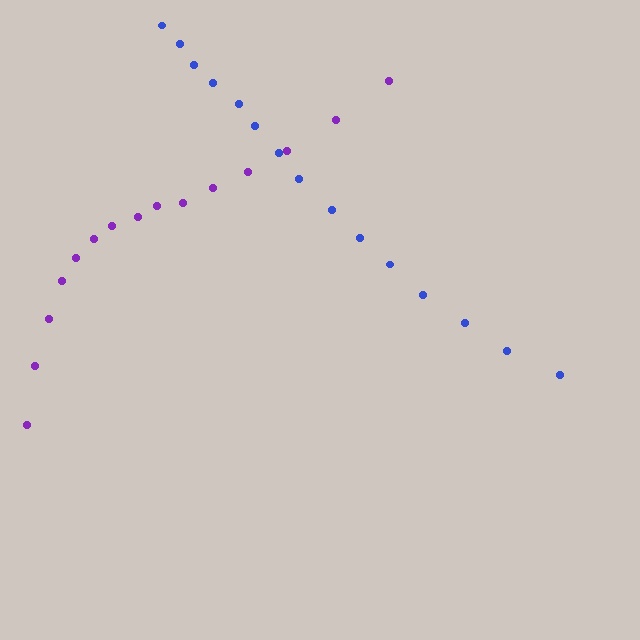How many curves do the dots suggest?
There are 2 distinct paths.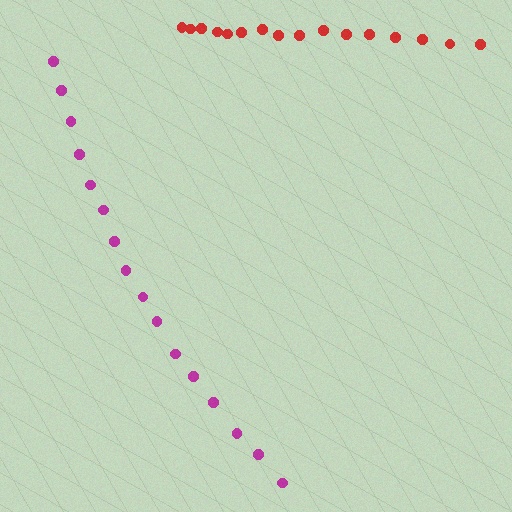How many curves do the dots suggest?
There are 2 distinct paths.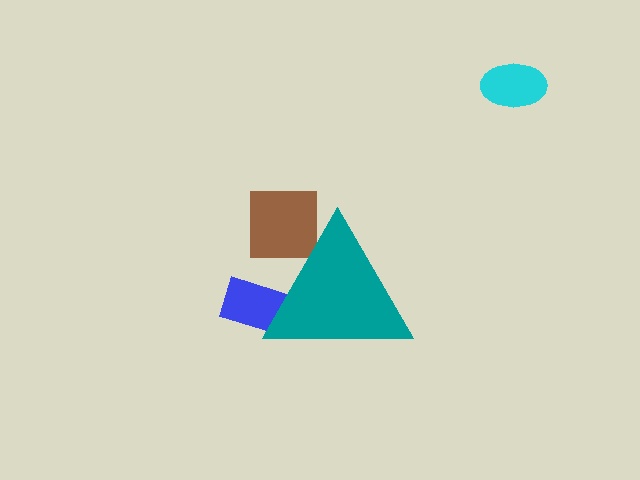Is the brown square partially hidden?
Yes, the brown square is partially hidden behind the teal triangle.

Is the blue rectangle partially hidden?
Yes, the blue rectangle is partially hidden behind the teal triangle.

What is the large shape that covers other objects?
A teal triangle.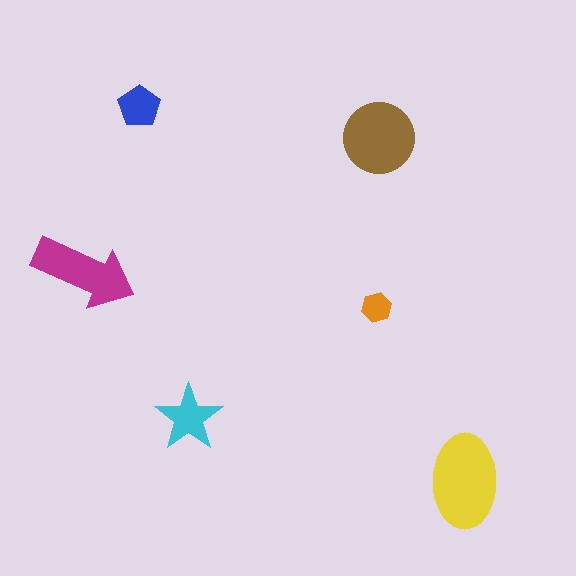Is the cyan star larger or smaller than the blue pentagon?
Larger.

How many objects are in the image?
There are 6 objects in the image.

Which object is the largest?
The yellow ellipse.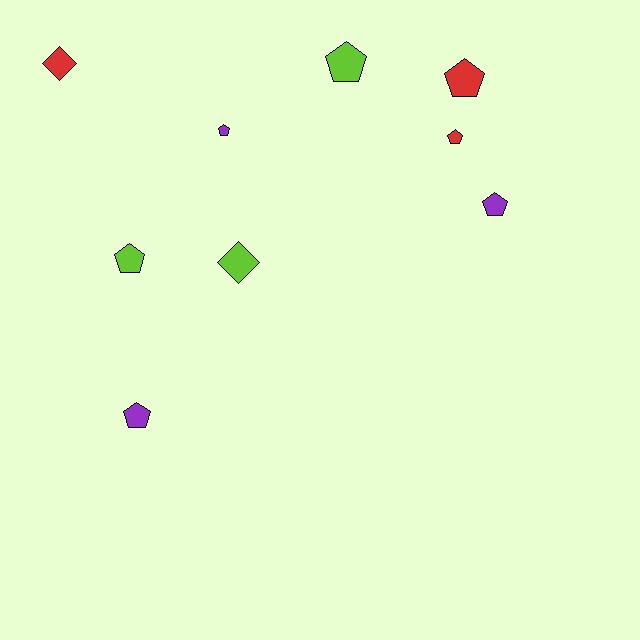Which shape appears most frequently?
Pentagon, with 7 objects.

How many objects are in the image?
There are 9 objects.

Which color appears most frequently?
Red, with 3 objects.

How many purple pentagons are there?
There are 3 purple pentagons.